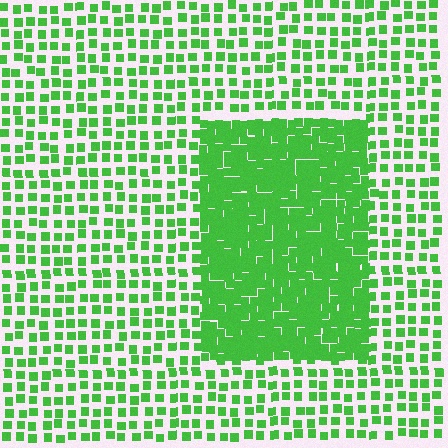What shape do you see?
I see a rectangle.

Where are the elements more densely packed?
The elements are more densely packed inside the rectangle boundary.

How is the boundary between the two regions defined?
The boundary is defined by a change in element density (approximately 2.5x ratio). All elements are the same color, size, and shape.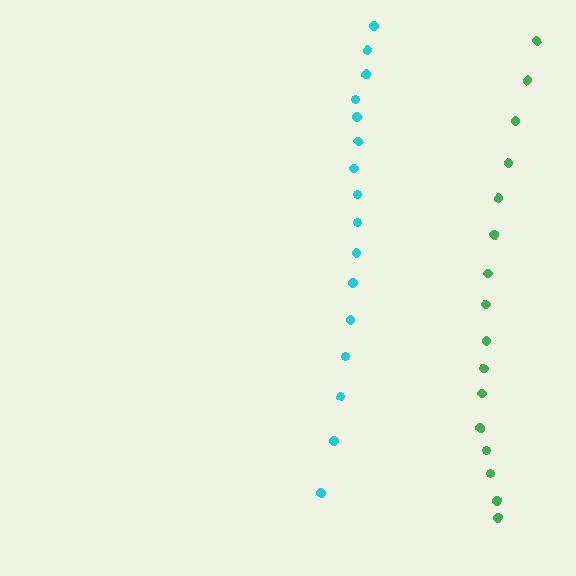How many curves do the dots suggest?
There are 2 distinct paths.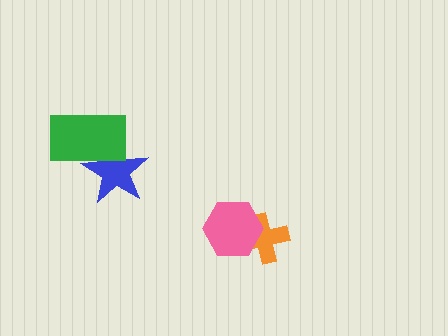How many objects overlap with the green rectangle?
1 object overlaps with the green rectangle.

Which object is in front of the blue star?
The green rectangle is in front of the blue star.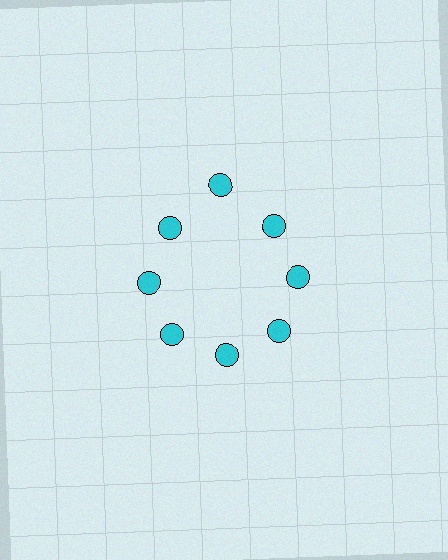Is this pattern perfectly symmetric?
No. The 8 cyan circles are arranged in a ring, but one element near the 12 o'clock position is pushed outward from the center, breaking the 8-fold rotational symmetry.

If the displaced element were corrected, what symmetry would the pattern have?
It would have 8-fold rotational symmetry — the pattern would map onto itself every 45 degrees.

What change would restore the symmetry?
The symmetry would be restored by moving it inward, back onto the ring so that all 8 circles sit at equal angles and equal distance from the center.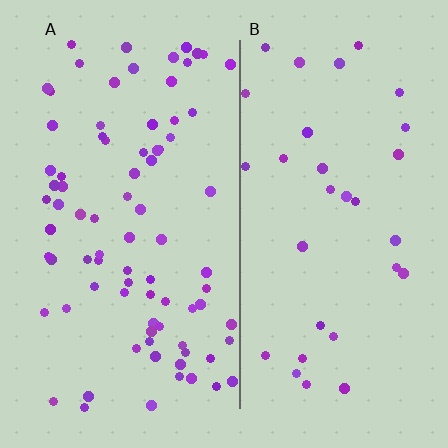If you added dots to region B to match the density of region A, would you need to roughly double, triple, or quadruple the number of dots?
Approximately triple.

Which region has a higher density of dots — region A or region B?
A (the left).